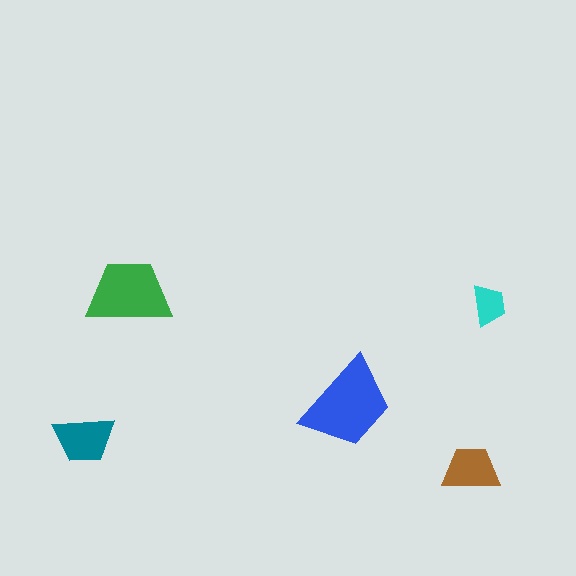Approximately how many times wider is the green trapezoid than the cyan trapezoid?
About 2 times wider.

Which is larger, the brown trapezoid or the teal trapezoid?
The teal one.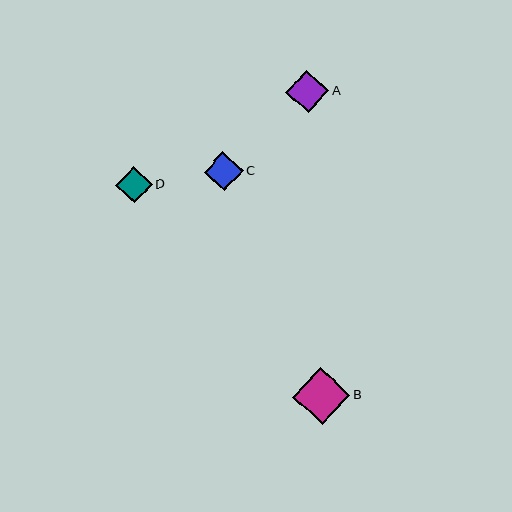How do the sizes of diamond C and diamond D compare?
Diamond C and diamond D are approximately the same size.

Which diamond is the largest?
Diamond B is the largest with a size of approximately 57 pixels.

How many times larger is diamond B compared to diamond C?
Diamond B is approximately 1.5 times the size of diamond C.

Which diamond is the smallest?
Diamond D is the smallest with a size of approximately 37 pixels.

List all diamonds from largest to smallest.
From largest to smallest: B, A, C, D.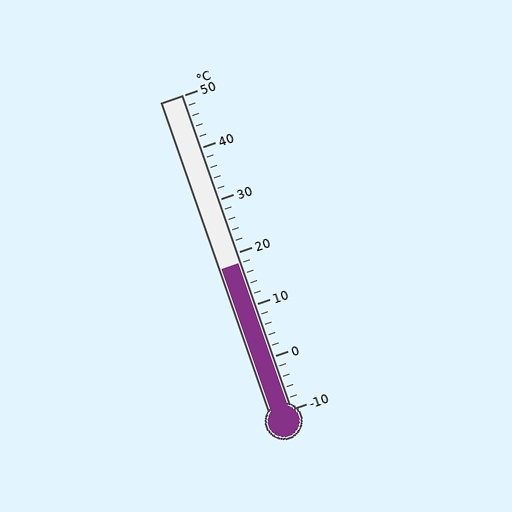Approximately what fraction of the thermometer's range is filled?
The thermometer is filled to approximately 45% of its range.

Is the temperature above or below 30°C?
The temperature is below 30°C.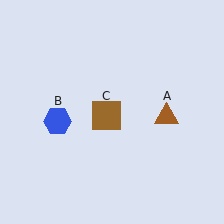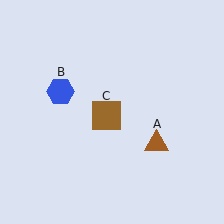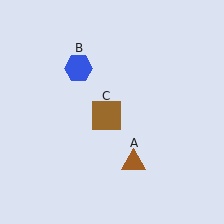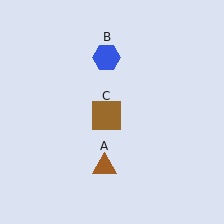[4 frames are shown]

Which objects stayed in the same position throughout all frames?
Brown square (object C) remained stationary.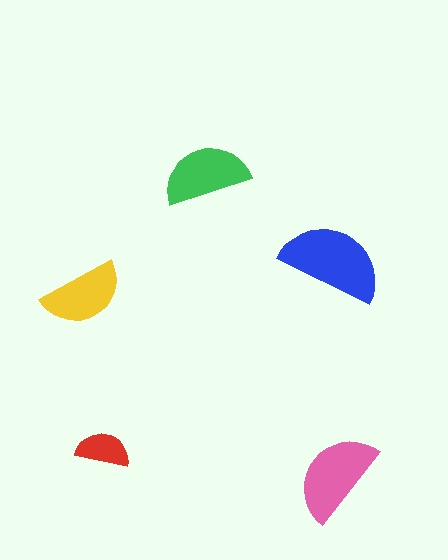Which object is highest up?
The green semicircle is topmost.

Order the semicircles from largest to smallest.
the blue one, the pink one, the green one, the yellow one, the red one.